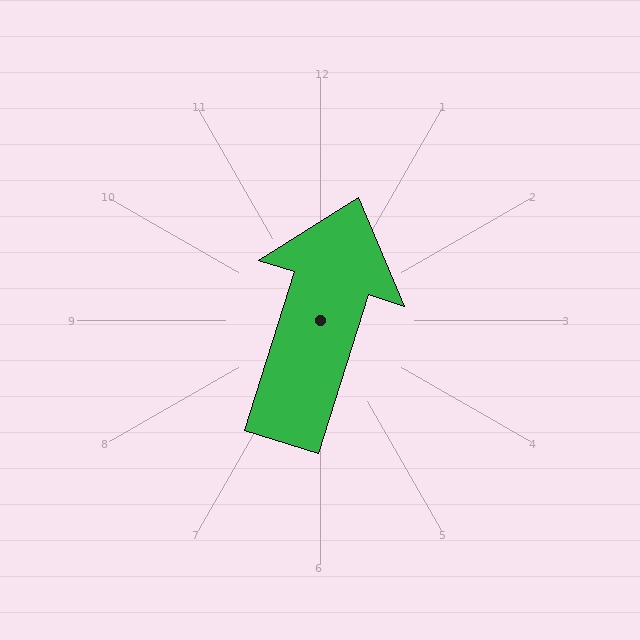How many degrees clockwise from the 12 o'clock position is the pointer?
Approximately 17 degrees.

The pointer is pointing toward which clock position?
Roughly 1 o'clock.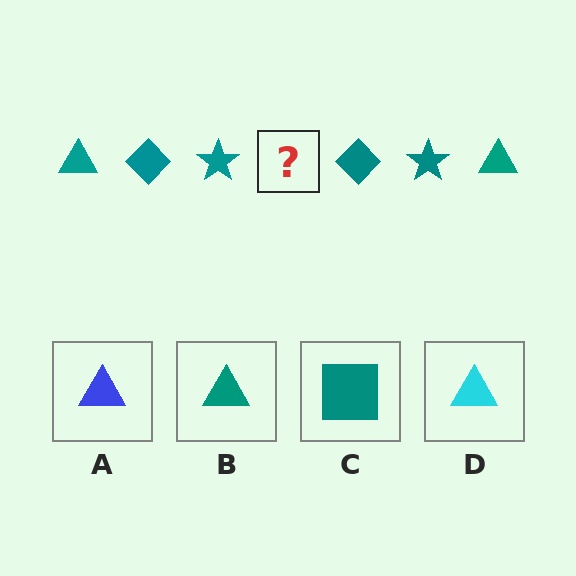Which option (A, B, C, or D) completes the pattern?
B.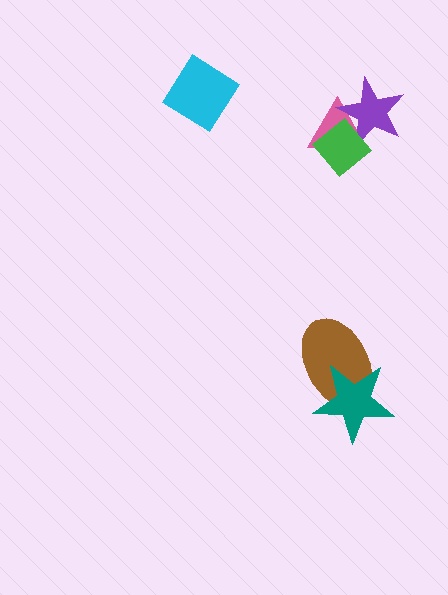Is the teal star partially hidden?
No, no other shape covers it.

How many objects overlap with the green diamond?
2 objects overlap with the green diamond.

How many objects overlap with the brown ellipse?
1 object overlaps with the brown ellipse.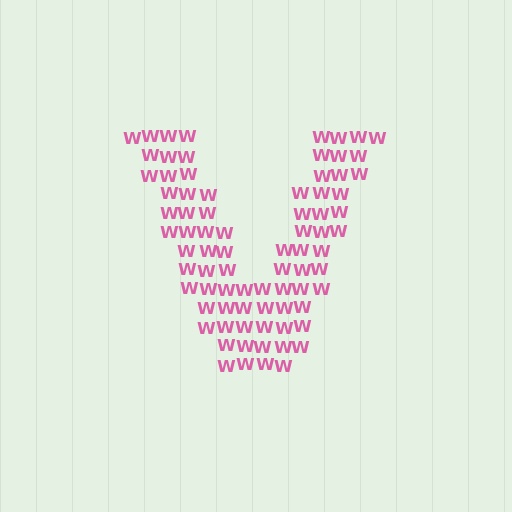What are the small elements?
The small elements are letter W's.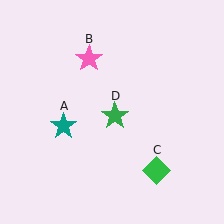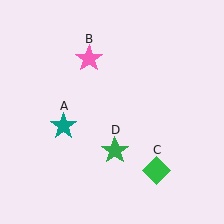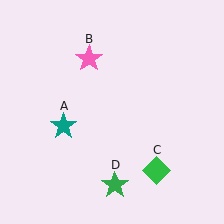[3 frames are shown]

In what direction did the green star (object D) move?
The green star (object D) moved down.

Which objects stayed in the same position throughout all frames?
Teal star (object A) and pink star (object B) and green diamond (object C) remained stationary.